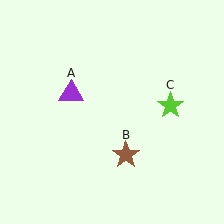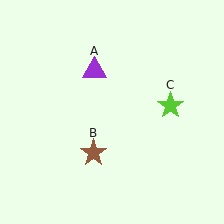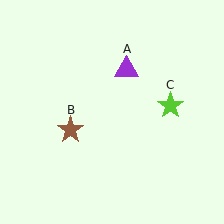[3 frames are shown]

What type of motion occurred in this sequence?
The purple triangle (object A), brown star (object B) rotated clockwise around the center of the scene.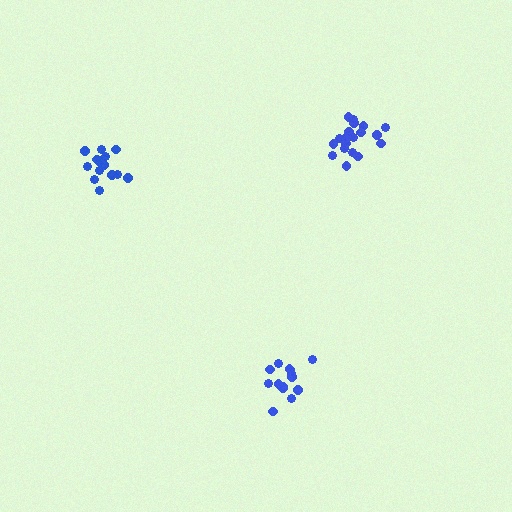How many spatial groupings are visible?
There are 3 spatial groupings.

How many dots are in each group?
Group 1: 16 dots, Group 2: 14 dots, Group 3: 19 dots (49 total).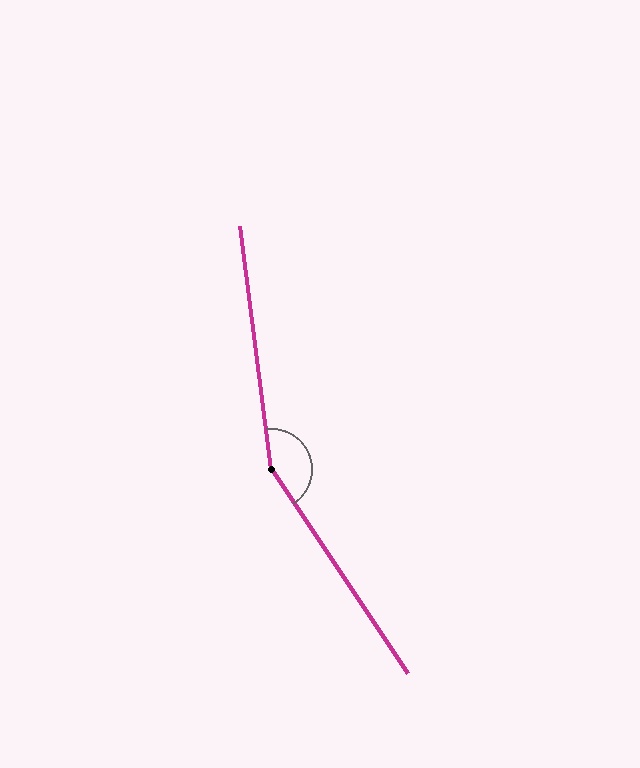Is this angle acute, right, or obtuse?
It is obtuse.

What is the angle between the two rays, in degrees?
Approximately 153 degrees.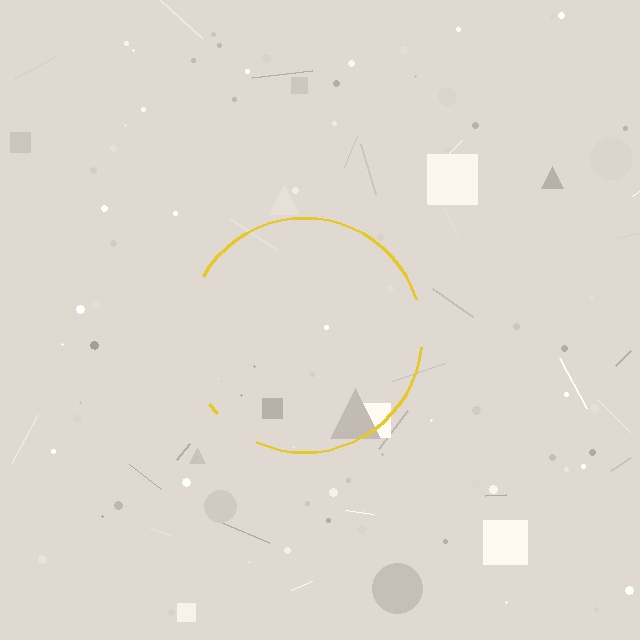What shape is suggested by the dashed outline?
The dashed outline suggests a circle.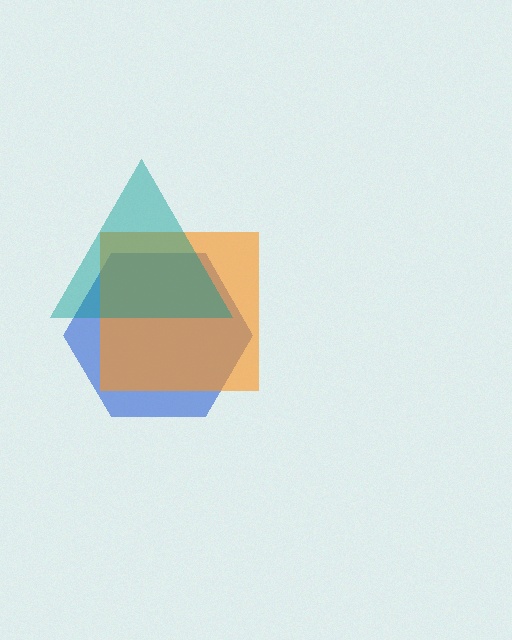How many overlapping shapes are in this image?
There are 3 overlapping shapes in the image.